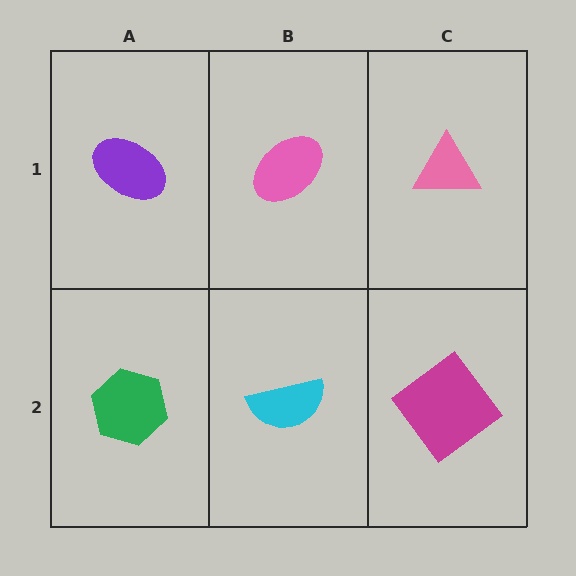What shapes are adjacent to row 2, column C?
A pink triangle (row 1, column C), a cyan semicircle (row 2, column B).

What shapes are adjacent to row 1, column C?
A magenta diamond (row 2, column C), a pink ellipse (row 1, column B).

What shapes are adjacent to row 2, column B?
A pink ellipse (row 1, column B), a green hexagon (row 2, column A), a magenta diamond (row 2, column C).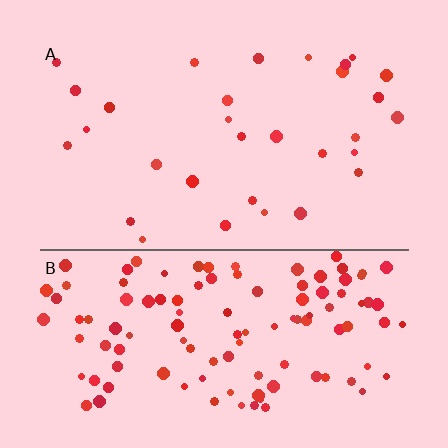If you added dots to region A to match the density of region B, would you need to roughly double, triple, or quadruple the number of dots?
Approximately quadruple.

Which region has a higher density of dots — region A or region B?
B (the bottom).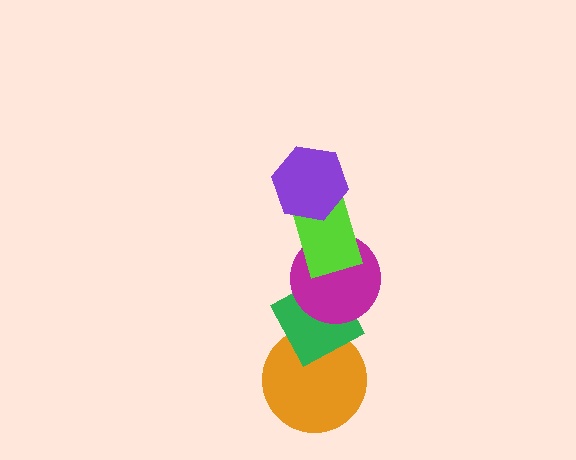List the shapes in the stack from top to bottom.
From top to bottom: the purple hexagon, the lime rectangle, the magenta circle, the green diamond, the orange circle.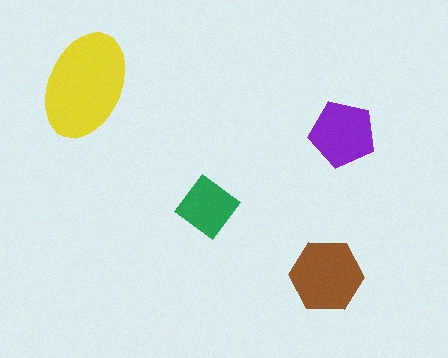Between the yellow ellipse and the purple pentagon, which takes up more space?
The yellow ellipse.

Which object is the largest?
The yellow ellipse.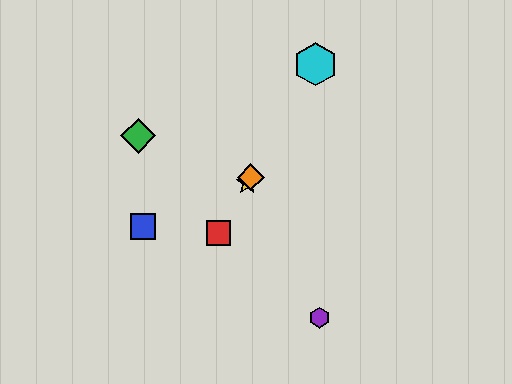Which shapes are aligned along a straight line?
The red square, the yellow star, the orange diamond, the cyan hexagon are aligned along a straight line.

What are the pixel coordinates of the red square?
The red square is at (219, 233).